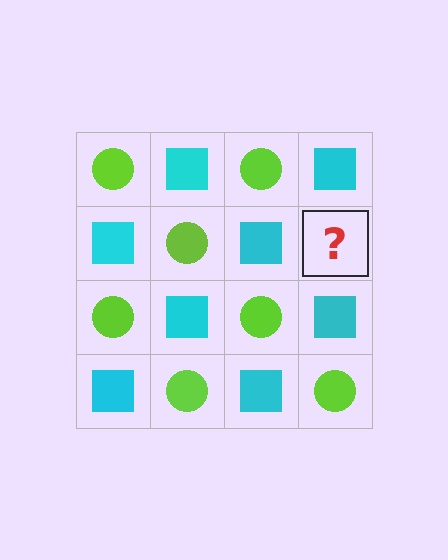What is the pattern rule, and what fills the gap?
The rule is that it alternates lime circle and cyan square in a checkerboard pattern. The gap should be filled with a lime circle.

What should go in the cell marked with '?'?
The missing cell should contain a lime circle.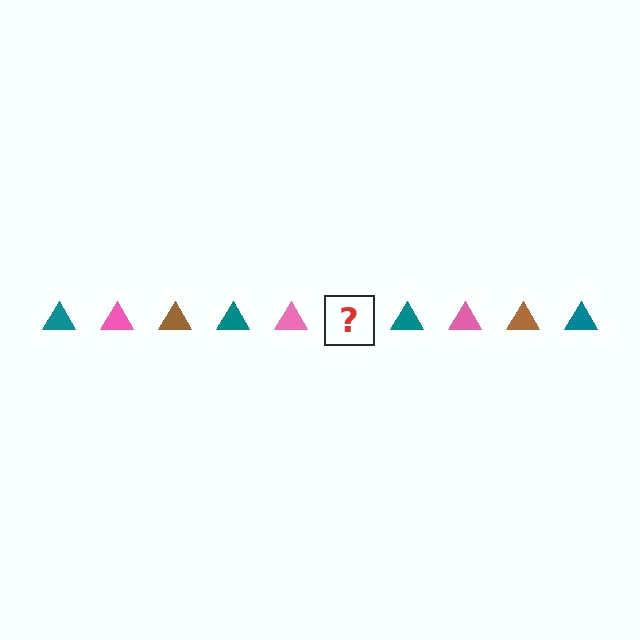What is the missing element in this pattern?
The missing element is a brown triangle.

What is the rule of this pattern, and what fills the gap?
The rule is that the pattern cycles through teal, pink, brown triangles. The gap should be filled with a brown triangle.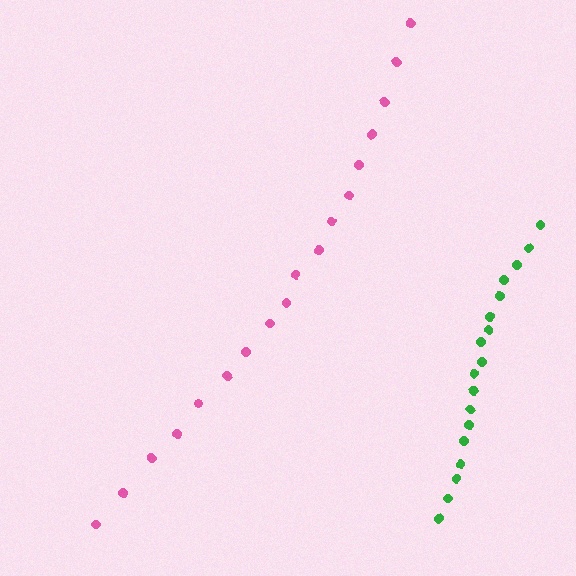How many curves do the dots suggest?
There are 2 distinct paths.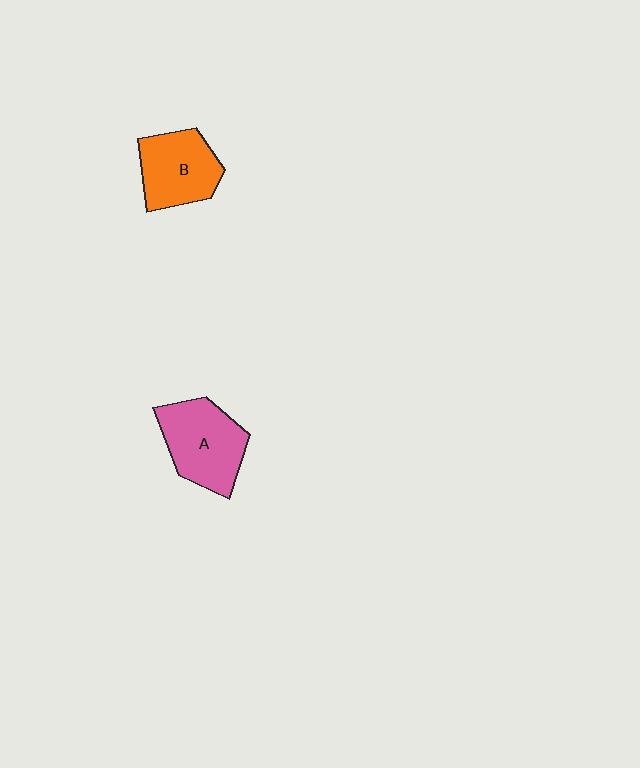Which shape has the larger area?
Shape A (pink).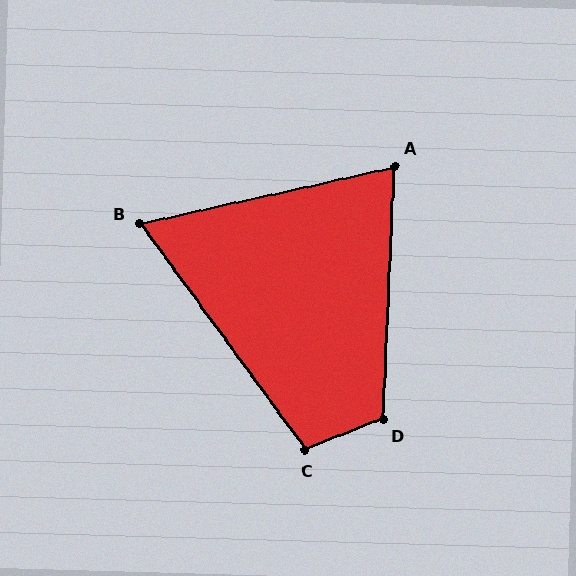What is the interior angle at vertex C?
Approximately 105 degrees (obtuse).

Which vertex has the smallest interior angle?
B, at approximately 66 degrees.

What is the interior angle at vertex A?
Approximately 75 degrees (acute).